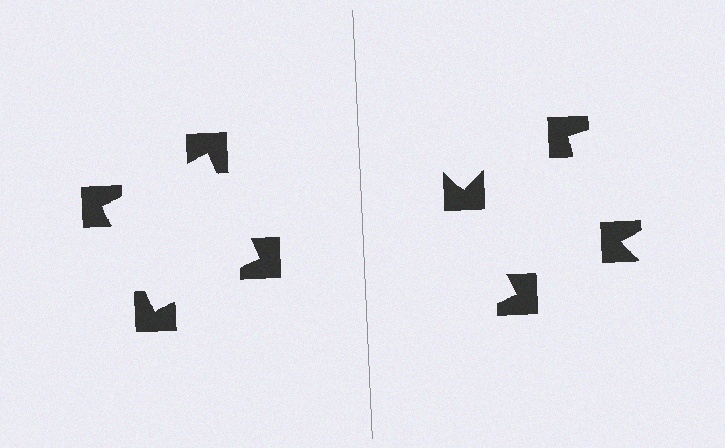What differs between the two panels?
The notched squares are positioned identically on both sides; only the wedge orientations differ. On the left they align to a square; on the right they are misaligned.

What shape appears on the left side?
An illusory square.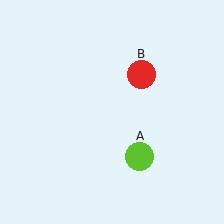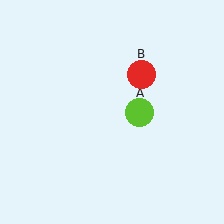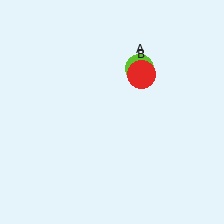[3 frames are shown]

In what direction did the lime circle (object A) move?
The lime circle (object A) moved up.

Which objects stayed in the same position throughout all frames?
Red circle (object B) remained stationary.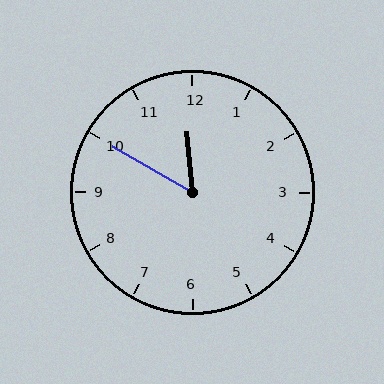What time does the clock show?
11:50.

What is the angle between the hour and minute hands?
Approximately 55 degrees.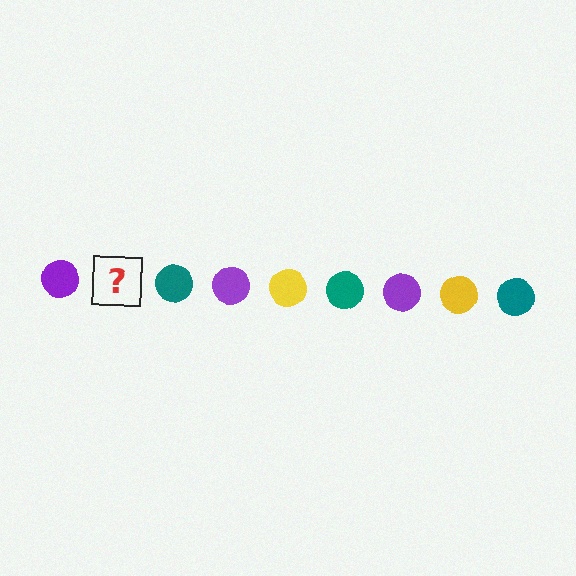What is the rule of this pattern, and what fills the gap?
The rule is that the pattern cycles through purple, yellow, teal circles. The gap should be filled with a yellow circle.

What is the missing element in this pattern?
The missing element is a yellow circle.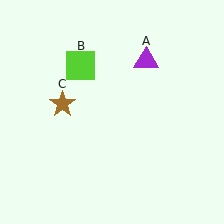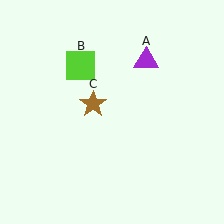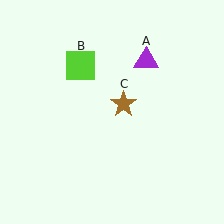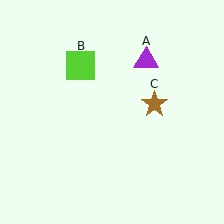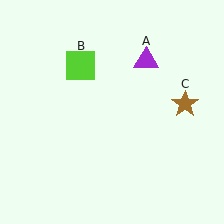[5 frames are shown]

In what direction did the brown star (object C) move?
The brown star (object C) moved right.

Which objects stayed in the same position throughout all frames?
Purple triangle (object A) and lime square (object B) remained stationary.